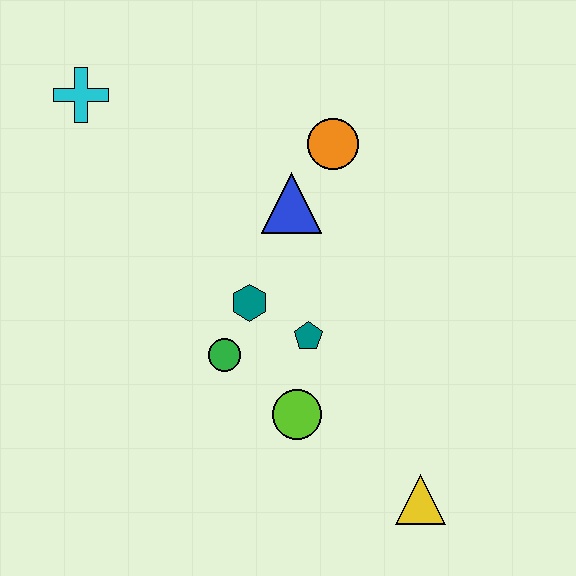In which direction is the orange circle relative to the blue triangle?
The orange circle is above the blue triangle.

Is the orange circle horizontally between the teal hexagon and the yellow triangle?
Yes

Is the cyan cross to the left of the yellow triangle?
Yes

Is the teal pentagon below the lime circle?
No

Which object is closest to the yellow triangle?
The lime circle is closest to the yellow triangle.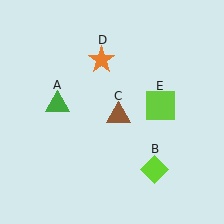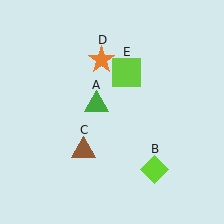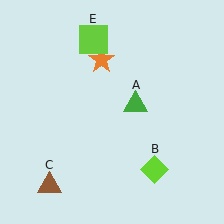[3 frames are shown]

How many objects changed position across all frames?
3 objects changed position: green triangle (object A), brown triangle (object C), lime square (object E).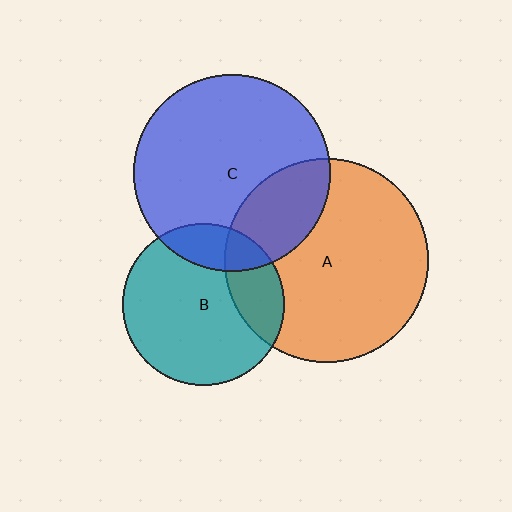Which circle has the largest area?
Circle A (orange).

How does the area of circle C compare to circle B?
Approximately 1.5 times.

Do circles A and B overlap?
Yes.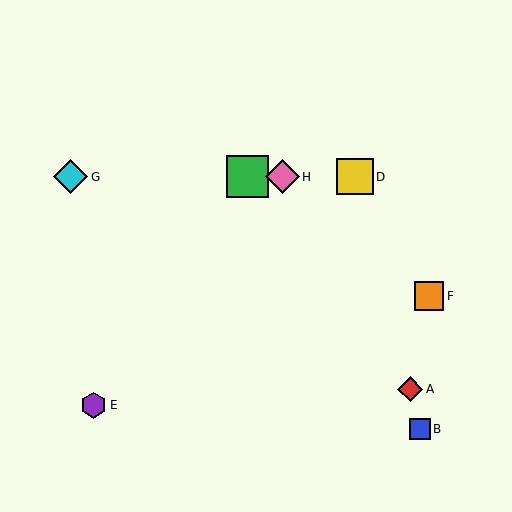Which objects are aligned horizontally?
Objects C, D, G, H are aligned horizontally.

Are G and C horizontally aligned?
Yes, both are at y≈177.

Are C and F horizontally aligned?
No, C is at y≈177 and F is at y≈296.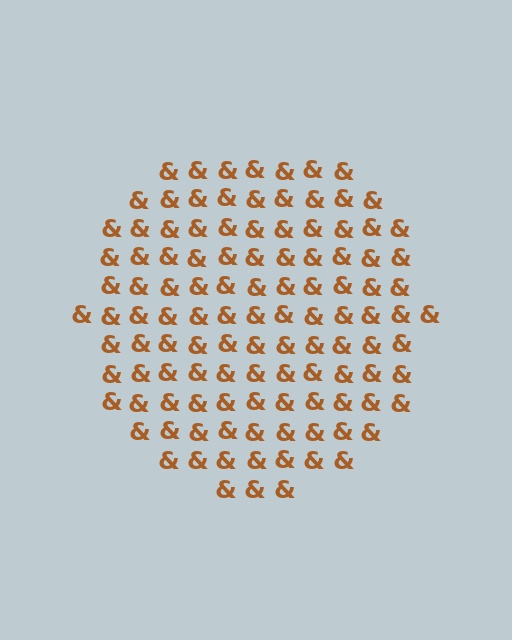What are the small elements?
The small elements are ampersands.